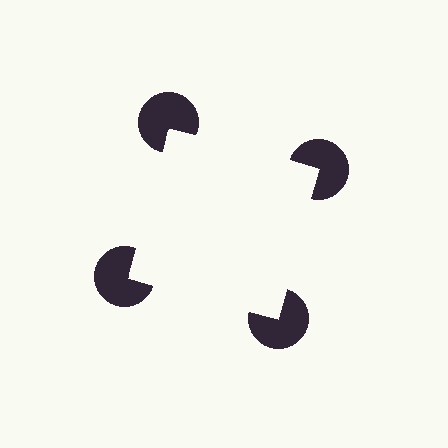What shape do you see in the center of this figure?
An illusory square — its edges are inferred from the aligned wedge cuts in the pac-man discs, not physically drawn.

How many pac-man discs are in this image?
There are 4 — one at each vertex of the illusory square.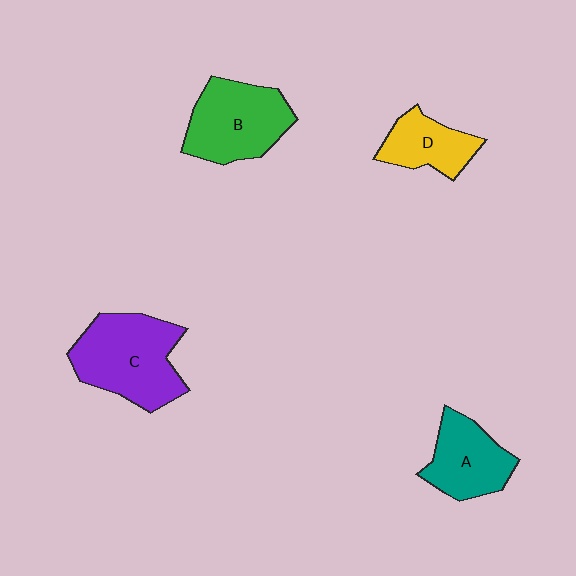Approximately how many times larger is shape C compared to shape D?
Approximately 1.8 times.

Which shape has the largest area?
Shape C (purple).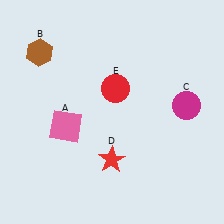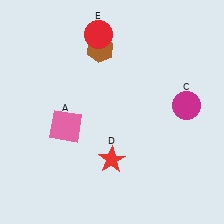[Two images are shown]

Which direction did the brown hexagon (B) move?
The brown hexagon (B) moved right.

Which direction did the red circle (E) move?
The red circle (E) moved up.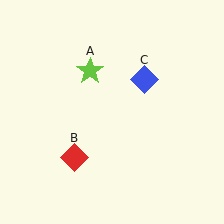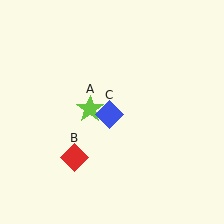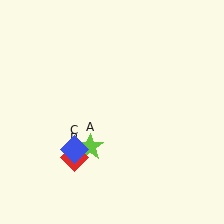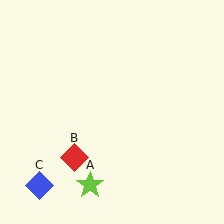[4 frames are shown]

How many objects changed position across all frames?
2 objects changed position: lime star (object A), blue diamond (object C).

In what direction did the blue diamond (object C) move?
The blue diamond (object C) moved down and to the left.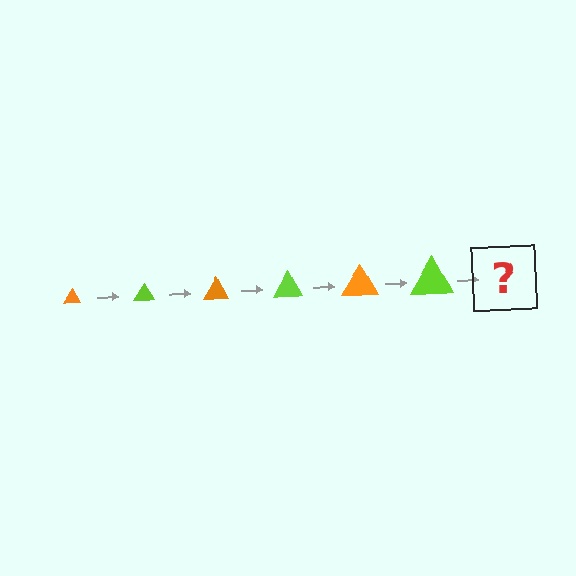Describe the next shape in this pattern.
It should be an orange triangle, larger than the previous one.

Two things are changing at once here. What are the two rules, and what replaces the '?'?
The two rules are that the triangle grows larger each step and the color cycles through orange and lime. The '?' should be an orange triangle, larger than the previous one.